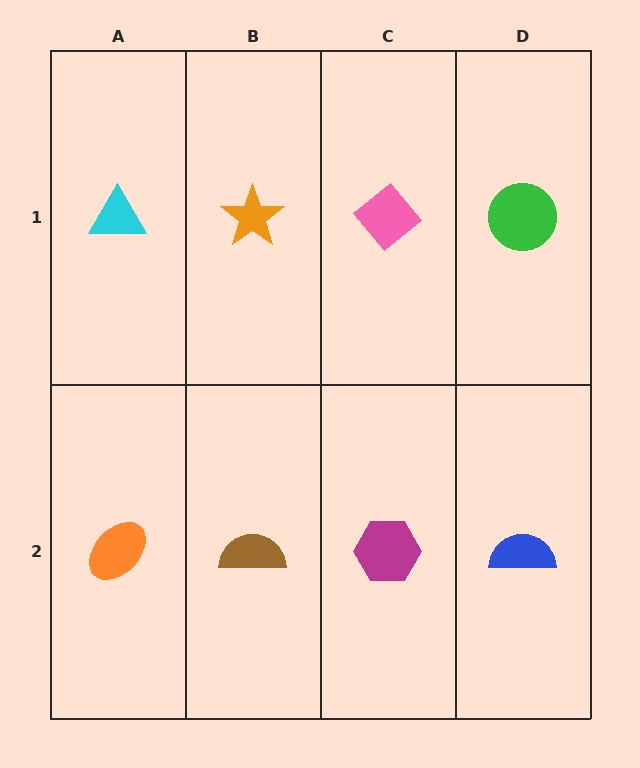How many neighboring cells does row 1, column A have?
2.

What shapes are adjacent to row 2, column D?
A green circle (row 1, column D), a magenta hexagon (row 2, column C).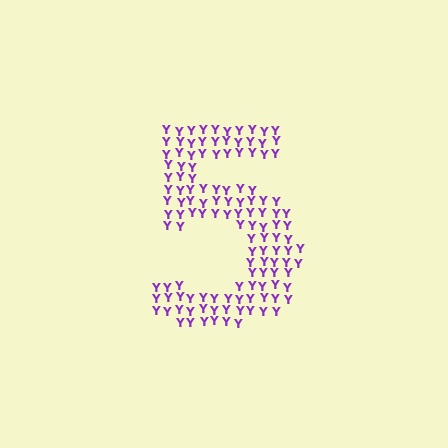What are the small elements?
The small elements are letter Y's.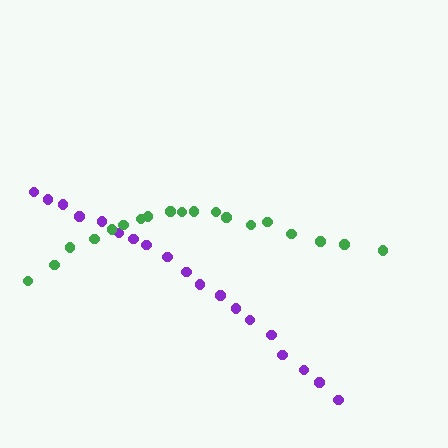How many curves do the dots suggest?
There are 2 distinct paths.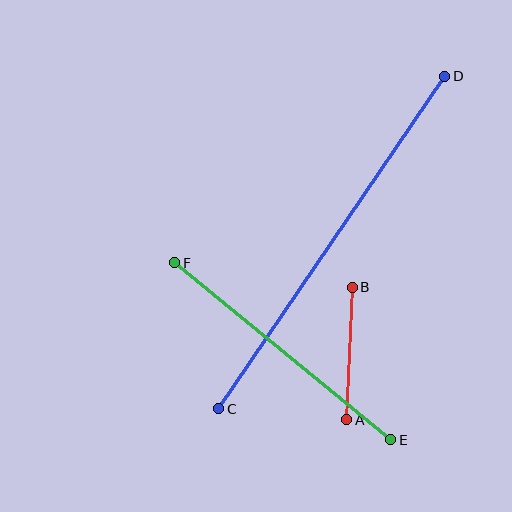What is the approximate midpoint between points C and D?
The midpoint is at approximately (332, 243) pixels.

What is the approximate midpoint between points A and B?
The midpoint is at approximately (349, 354) pixels.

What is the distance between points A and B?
The distance is approximately 132 pixels.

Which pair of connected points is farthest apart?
Points C and D are farthest apart.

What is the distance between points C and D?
The distance is approximately 402 pixels.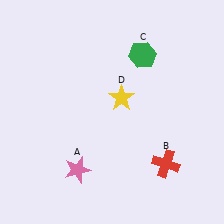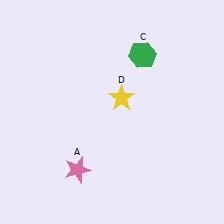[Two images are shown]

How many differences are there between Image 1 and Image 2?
There is 1 difference between the two images.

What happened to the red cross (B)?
The red cross (B) was removed in Image 2. It was in the bottom-right area of Image 1.